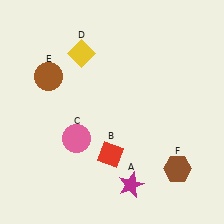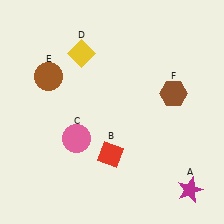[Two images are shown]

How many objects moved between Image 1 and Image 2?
2 objects moved between the two images.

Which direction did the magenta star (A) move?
The magenta star (A) moved right.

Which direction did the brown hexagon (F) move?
The brown hexagon (F) moved up.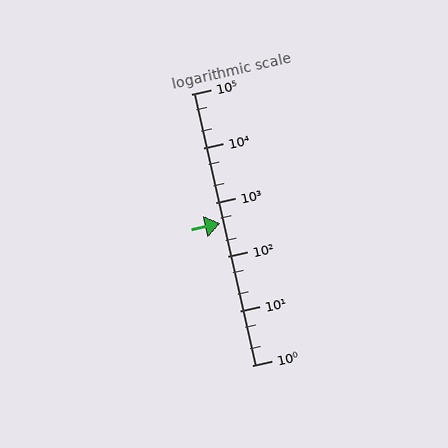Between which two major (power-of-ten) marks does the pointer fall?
The pointer is between 100 and 1000.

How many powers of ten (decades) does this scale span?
The scale spans 5 decades, from 1 to 100000.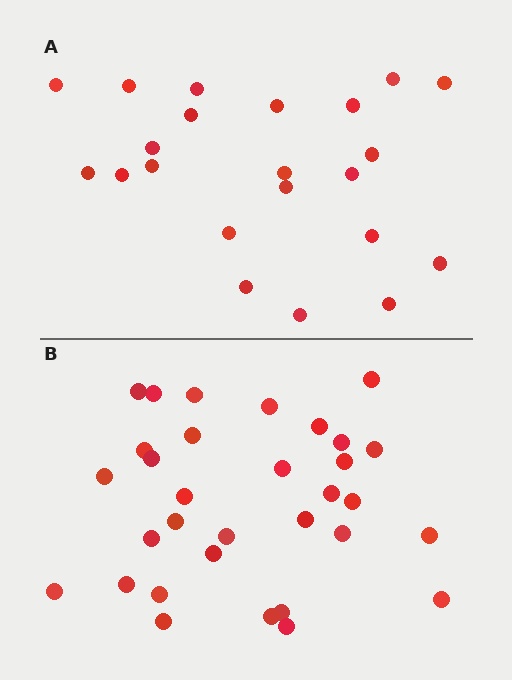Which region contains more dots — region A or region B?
Region B (the bottom region) has more dots.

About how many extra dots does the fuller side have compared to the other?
Region B has roughly 10 or so more dots than region A.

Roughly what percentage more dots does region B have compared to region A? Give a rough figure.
About 45% more.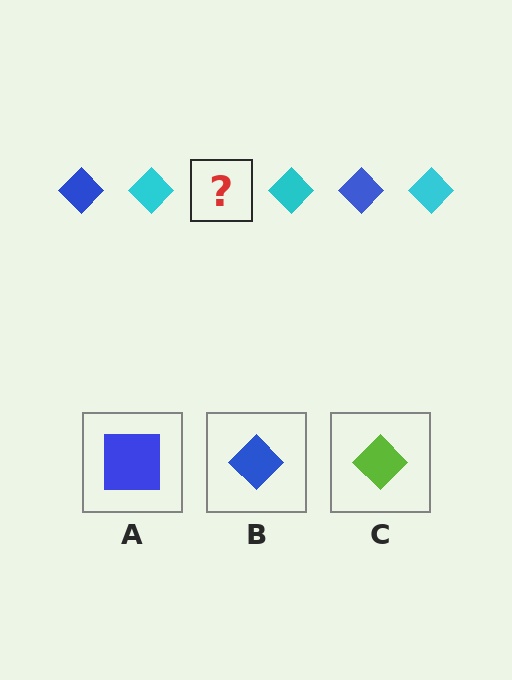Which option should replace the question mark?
Option B.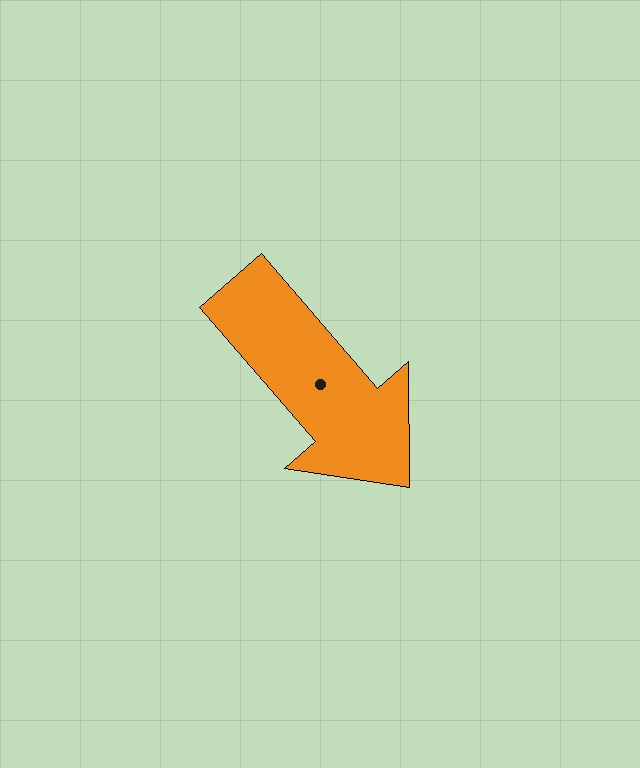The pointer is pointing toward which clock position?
Roughly 5 o'clock.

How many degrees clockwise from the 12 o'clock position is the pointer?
Approximately 139 degrees.